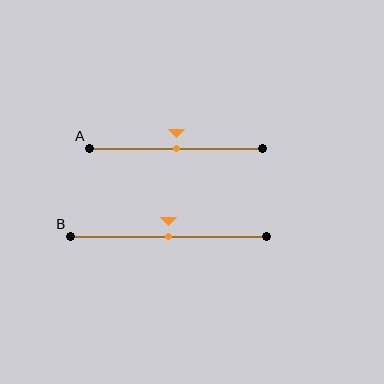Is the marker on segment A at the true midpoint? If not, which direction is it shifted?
Yes, the marker on segment A is at the true midpoint.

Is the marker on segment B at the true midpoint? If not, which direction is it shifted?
Yes, the marker on segment B is at the true midpoint.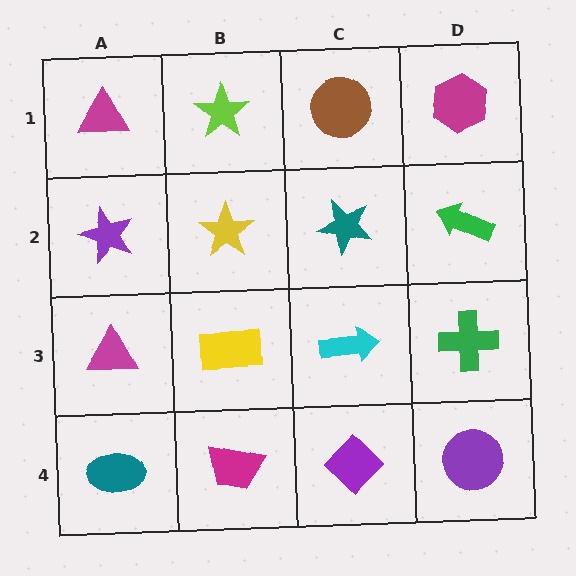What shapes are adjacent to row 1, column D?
A green arrow (row 2, column D), a brown circle (row 1, column C).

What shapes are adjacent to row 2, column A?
A magenta triangle (row 1, column A), a magenta triangle (row 3, column A), a yellow star (row 2, column B).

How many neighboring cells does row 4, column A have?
2.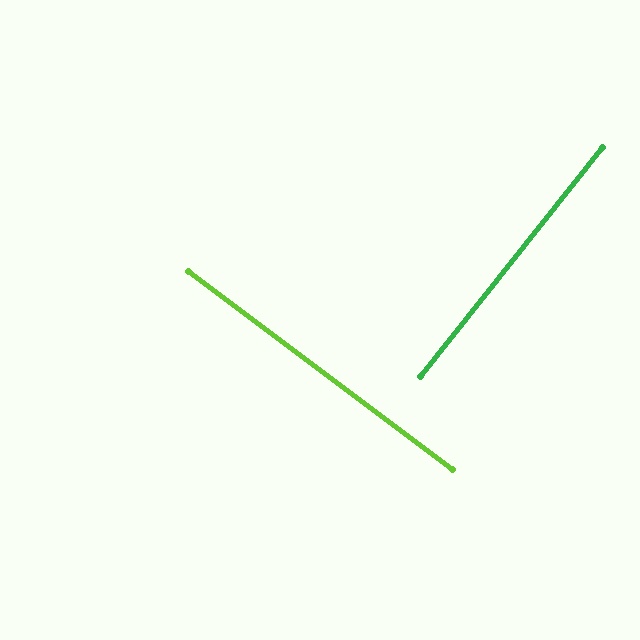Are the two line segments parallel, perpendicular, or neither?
Perpendicular — they meet at approximately 88°.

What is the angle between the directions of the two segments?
Approximately 88 degrees.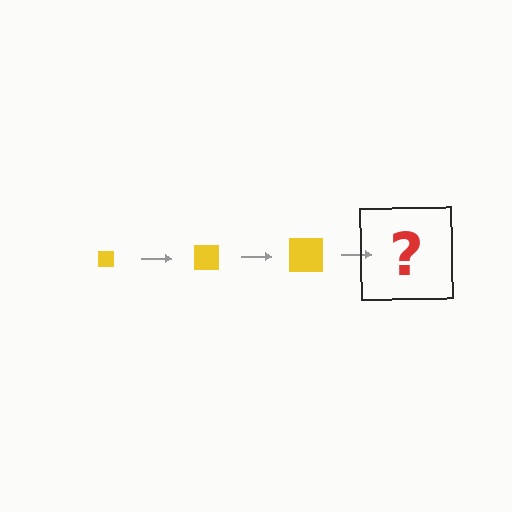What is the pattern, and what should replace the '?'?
The pattern is that the square gets progressively larger each step. The '?' should be a yellow square, larger than the previous one.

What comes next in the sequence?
The next element should be a yellow square, larger than the previous one.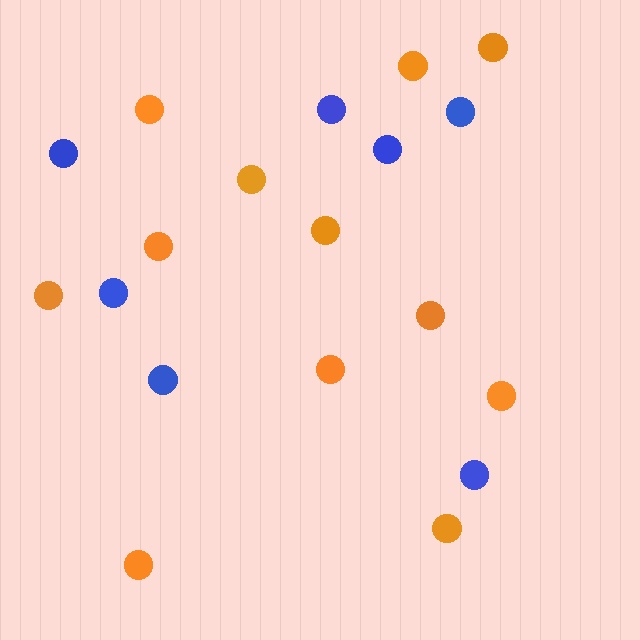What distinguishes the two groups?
There are 2 groups: one group of orange circles (12) and one group of blue circles (7).